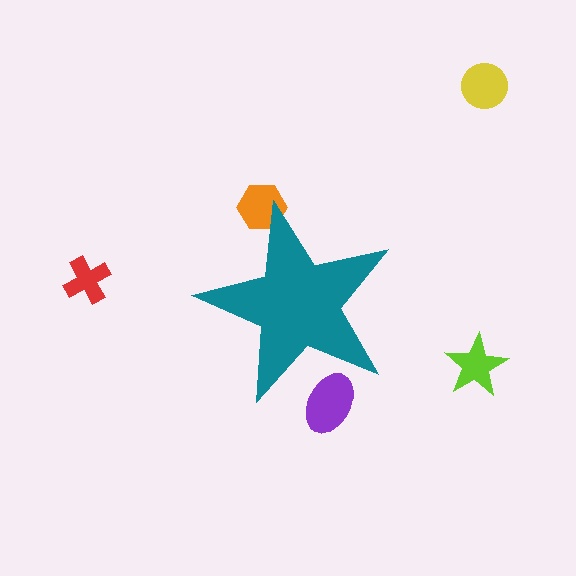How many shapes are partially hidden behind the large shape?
2 shapes are partially hidden.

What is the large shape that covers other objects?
A teal star.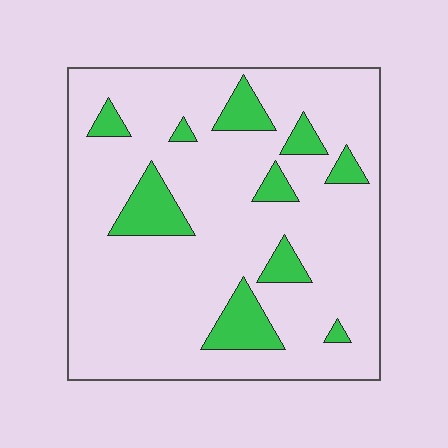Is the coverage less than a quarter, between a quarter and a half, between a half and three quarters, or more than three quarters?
Less than a quarter.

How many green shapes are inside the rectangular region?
10.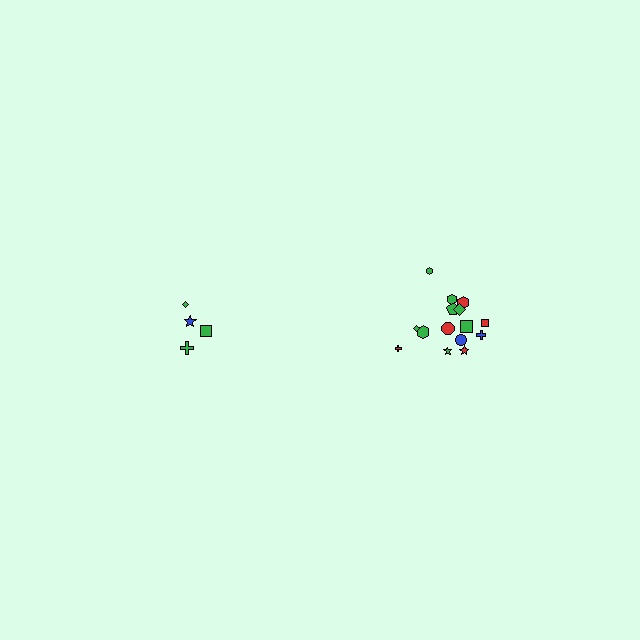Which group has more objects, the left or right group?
The right group.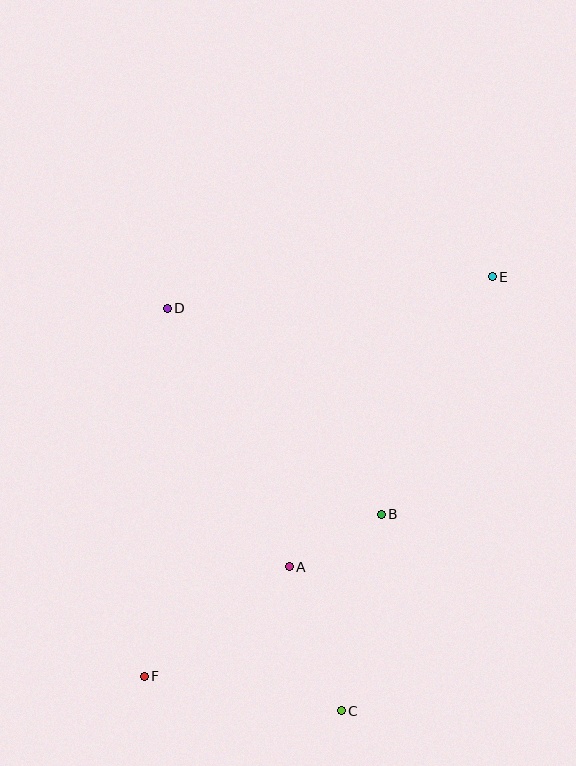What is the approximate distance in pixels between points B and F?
The distance between B and F is approximately 287 pixels.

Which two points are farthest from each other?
Points E and F are farthest from each other.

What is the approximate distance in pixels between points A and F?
The distance between A and F is approximately 182 pixels.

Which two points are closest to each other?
Points A and B are closest to each other.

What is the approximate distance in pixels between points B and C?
The distance between B and C is approximately 201 pixels.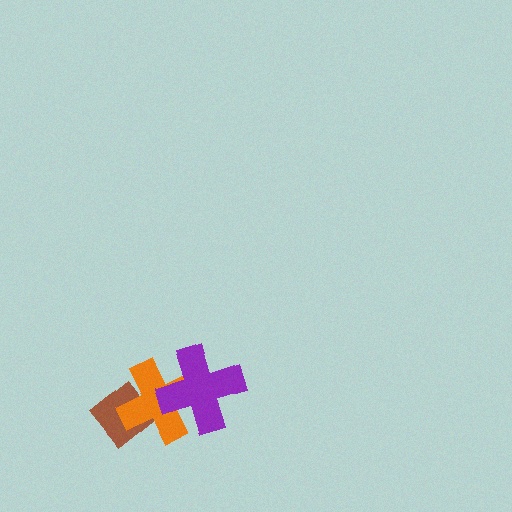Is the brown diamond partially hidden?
Yes, it is partially covered by another shape.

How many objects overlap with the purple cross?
1 object overlaps with the purple cross.